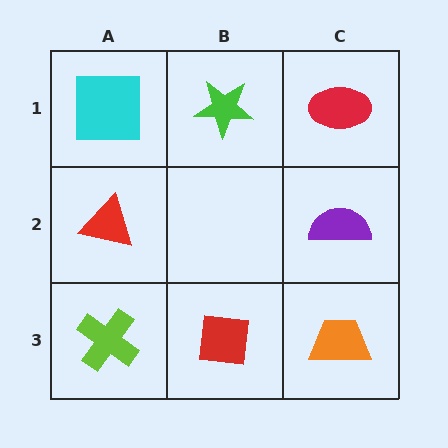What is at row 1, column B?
A green star.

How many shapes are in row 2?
2 shapes.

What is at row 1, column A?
A cyan square.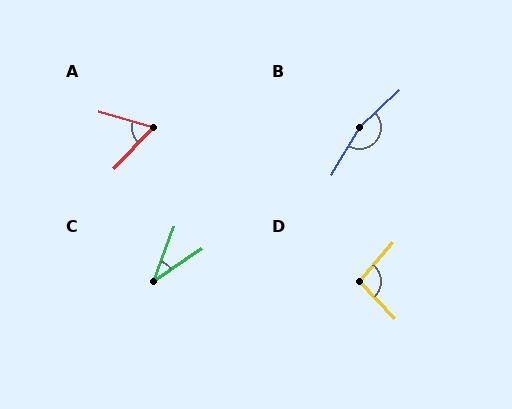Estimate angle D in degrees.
Approximately 95 degrees.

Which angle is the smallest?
C, at approximately 35 degrees.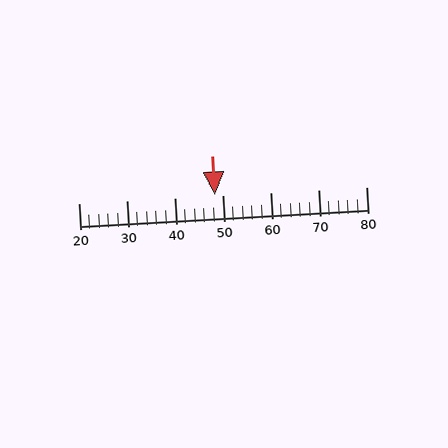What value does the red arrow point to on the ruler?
The red arrow points to approximately 48.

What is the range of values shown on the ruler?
The ruler shows values from 20 to 80.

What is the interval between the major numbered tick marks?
The major tick marks are spaced 10 units apart.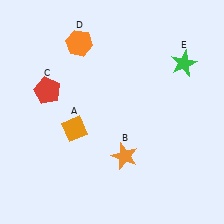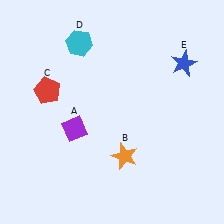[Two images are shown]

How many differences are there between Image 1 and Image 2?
There are 3 differences between the two images.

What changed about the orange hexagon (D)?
In Image 1, D is orange. In Image 2, it changed to cyan.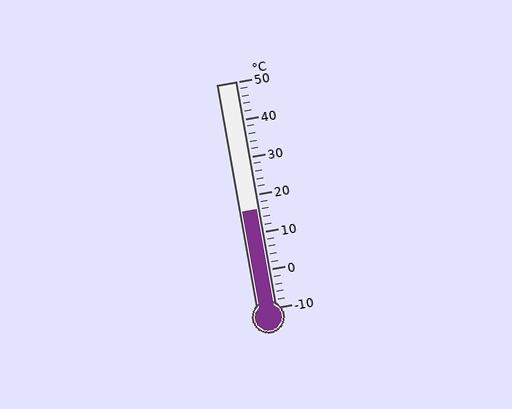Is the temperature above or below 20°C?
The temperature is below 20°C.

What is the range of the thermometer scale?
The thermometer scale ranges from -10°C to 50°C.